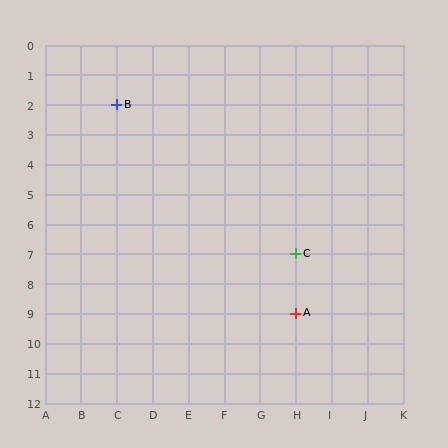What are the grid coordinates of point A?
Point A is at grid coordinates (H, 9).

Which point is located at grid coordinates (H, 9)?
Point A is at (H, 9).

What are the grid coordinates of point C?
Point C is at grid coordinates (H, 7).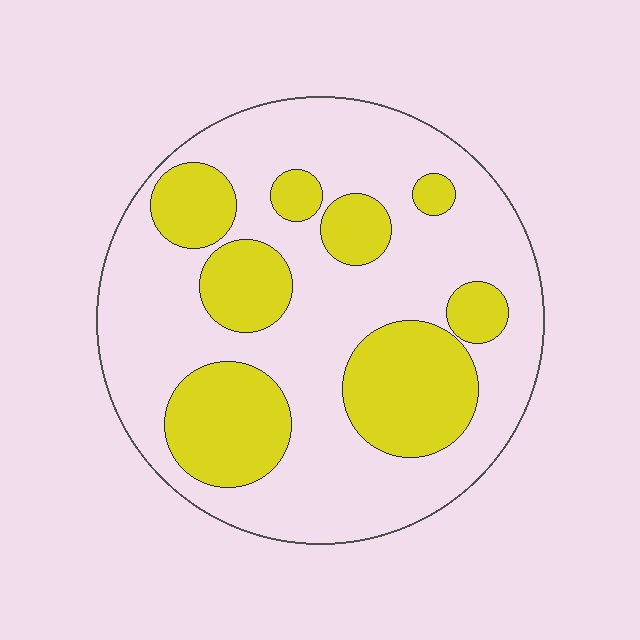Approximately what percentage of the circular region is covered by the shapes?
Approximately 30%.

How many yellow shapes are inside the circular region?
8.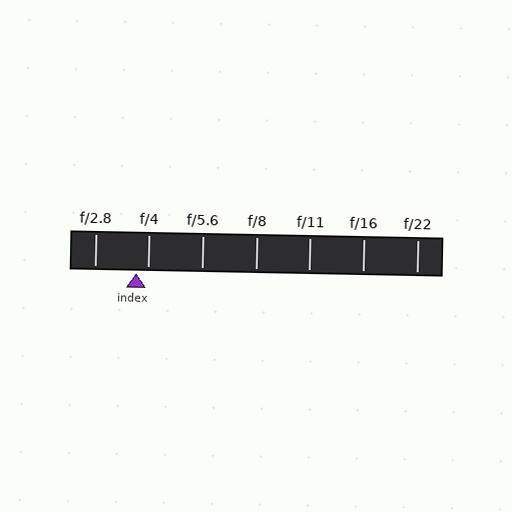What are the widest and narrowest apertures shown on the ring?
The widest aperture shown is f/2.8 and the narrowest is f/22.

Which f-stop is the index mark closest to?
The index mark is closest to f/4.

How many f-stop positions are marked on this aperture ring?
There are 7 f-stop positions marked.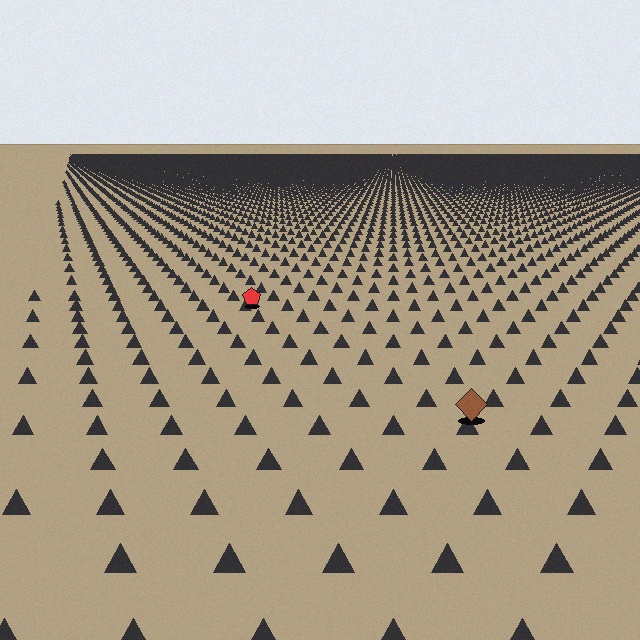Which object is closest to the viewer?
The brown diamond is closest. The texture marks near it are larger and more spread out.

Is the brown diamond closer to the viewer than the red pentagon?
Yes. The brown diamond is closer — you can tell from the texture gradient: the ground texture is coarser near it.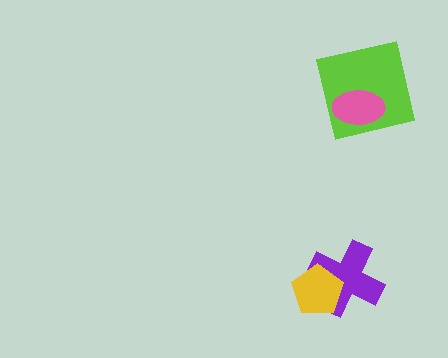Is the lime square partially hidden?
Yes, it is partially covered by another shape.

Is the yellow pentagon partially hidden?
No, no other shape covers it.